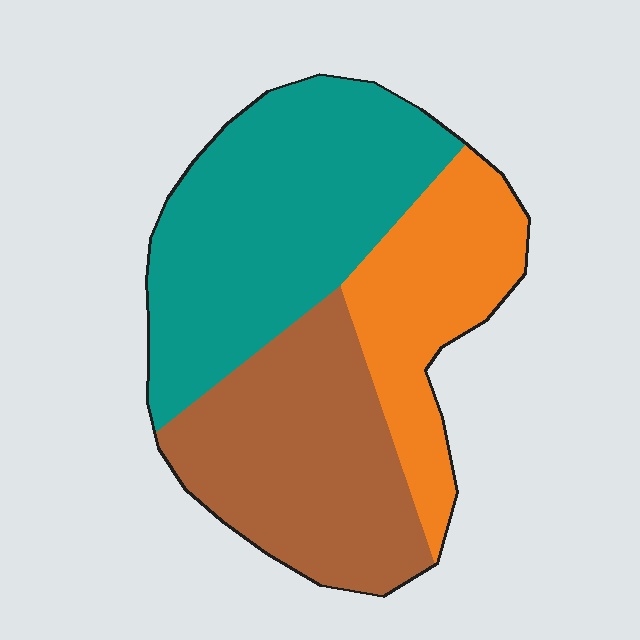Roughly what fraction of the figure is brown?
Brown covers 34% of the figure.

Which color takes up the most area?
Teal, at roughly 40%.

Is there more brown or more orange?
Brown.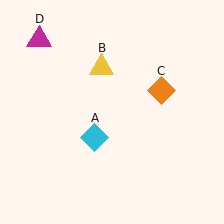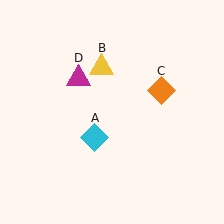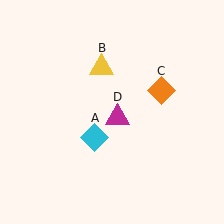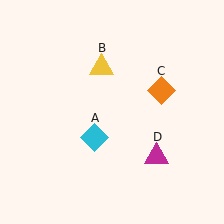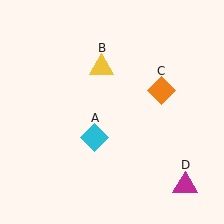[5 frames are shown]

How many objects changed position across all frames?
1 object changed position: magenta triangle (object D).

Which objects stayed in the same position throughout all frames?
Cyan diamond (object A) and yellow triangle (object B) and orange diamond (object C) remained stationary.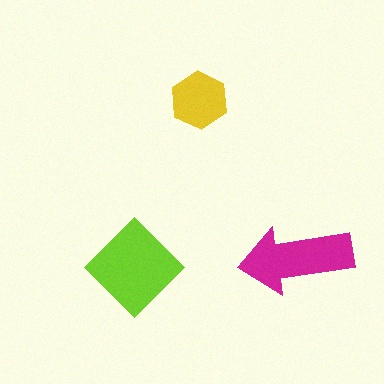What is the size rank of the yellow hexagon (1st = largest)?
3rd.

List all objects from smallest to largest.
The yellow hexagon, the magenta arrow, the lime diamond.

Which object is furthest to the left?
The lime diamond is leftmost.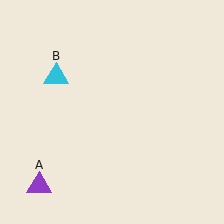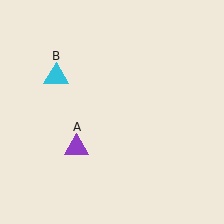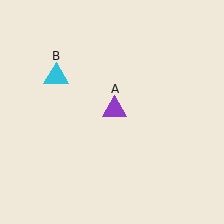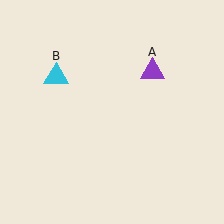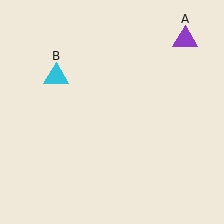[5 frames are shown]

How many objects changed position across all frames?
1 object changed position: purple triangle (object A).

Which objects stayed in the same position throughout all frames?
Cyan triangle (object B) remained stationary.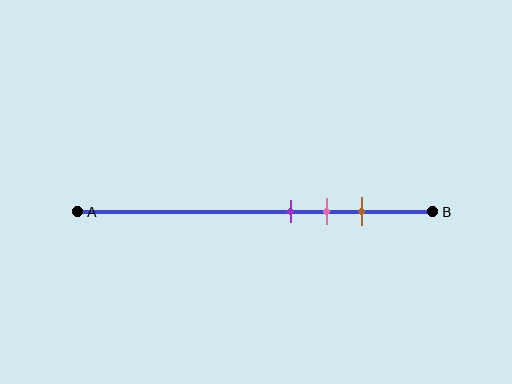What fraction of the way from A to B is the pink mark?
The pink mark is approximately 70% (0.7) of the way from A to B.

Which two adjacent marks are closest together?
The purple and pink marks are the closest adjacent pair.